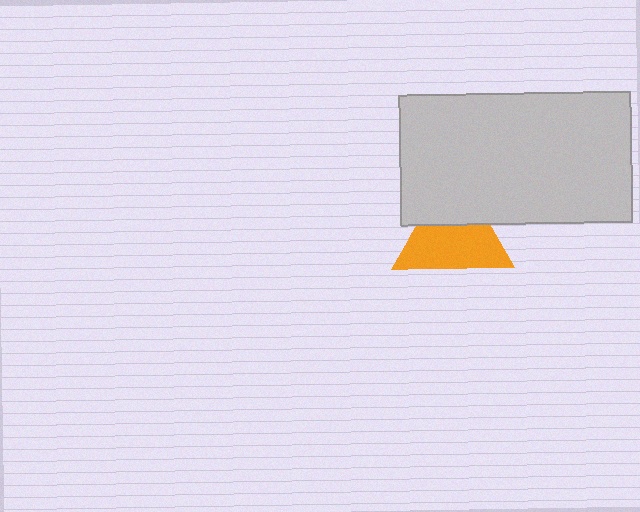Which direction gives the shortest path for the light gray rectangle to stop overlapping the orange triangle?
Moving up gives the shortest separation.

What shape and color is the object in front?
The object in front is a light gray rectangle.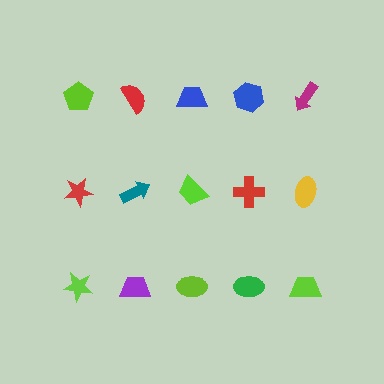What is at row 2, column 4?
A red cross.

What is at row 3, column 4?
A green ellipse.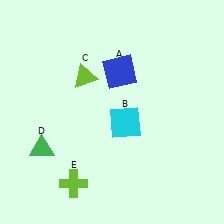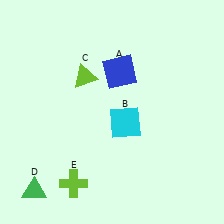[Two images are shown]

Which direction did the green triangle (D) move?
The green triangle (D) moved down.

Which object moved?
The green triangle (D) moved down.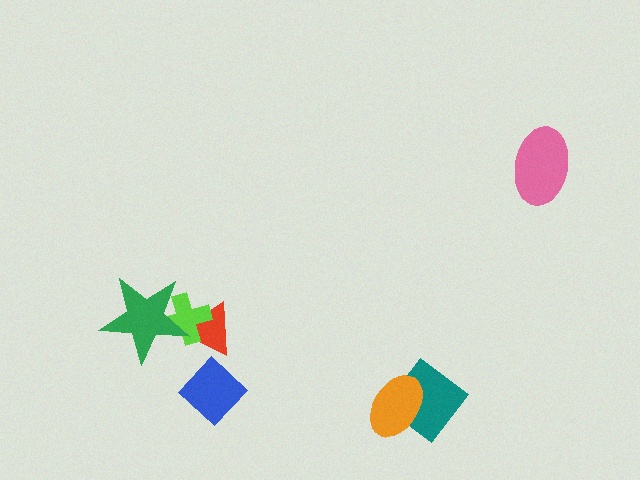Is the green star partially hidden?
No, no other shape covers it.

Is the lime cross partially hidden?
Yes, it is partially covered by another shape.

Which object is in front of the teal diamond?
The orange ellipse is in front of the teal diamond.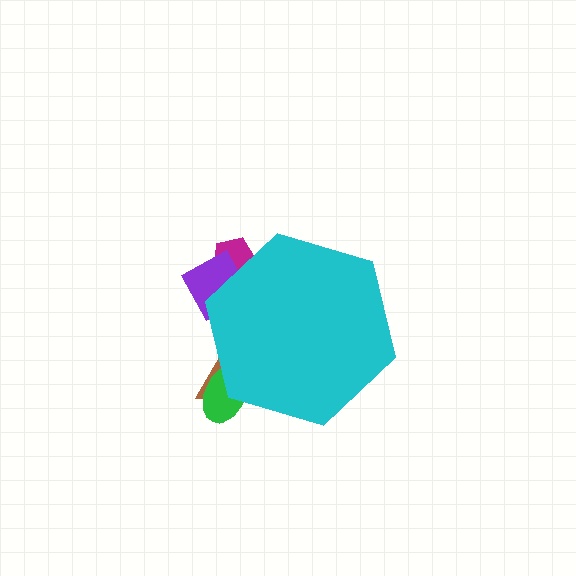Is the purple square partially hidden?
Yes, the purple square is partially hidden behind the cyan hexagon.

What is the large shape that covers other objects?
A cyan hexagon.